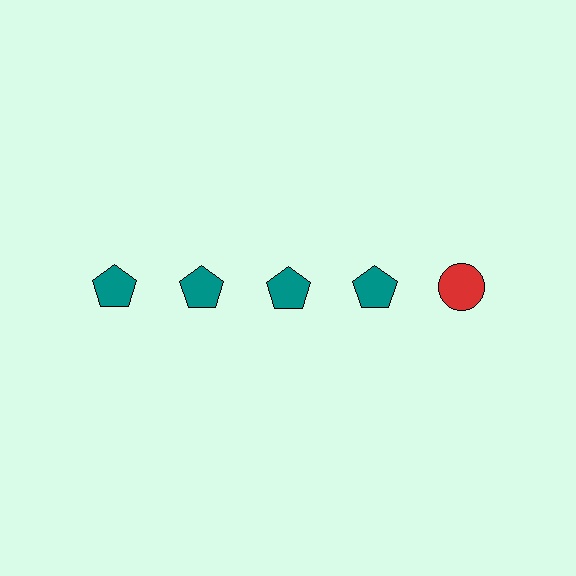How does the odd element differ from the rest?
It differs in both color (red instead of teal) and shape (circle instead of pentagon).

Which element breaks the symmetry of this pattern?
The red circle in the top row, rightmost column breaks the symmetry. All other shapes are teal pentagons.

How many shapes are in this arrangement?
There are 5 shapes arranged in a grid pattern.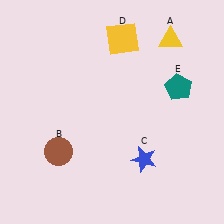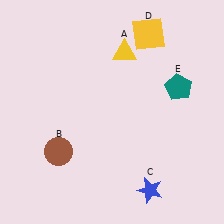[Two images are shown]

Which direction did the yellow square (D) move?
The yellow square (D) moved right.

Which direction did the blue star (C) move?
The blue star (C) moved down.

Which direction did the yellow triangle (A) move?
The yellow triangle (A) moved left.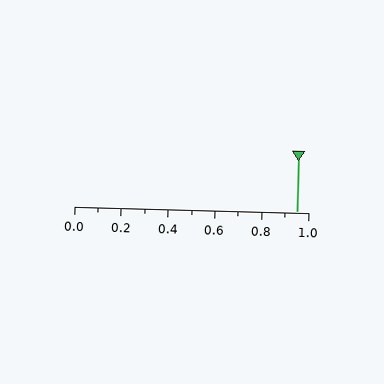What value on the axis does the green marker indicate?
The marker indicates approximately 0.95.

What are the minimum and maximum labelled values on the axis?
The axis runs from 0.0 to 1.0.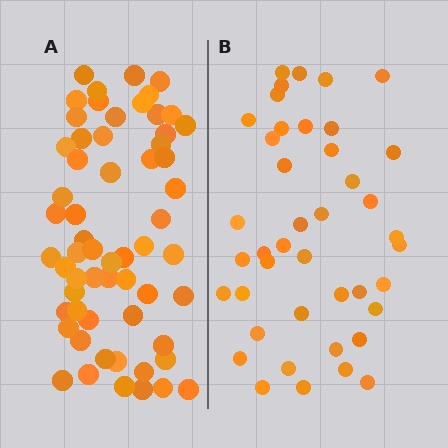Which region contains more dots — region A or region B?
Region A (the left region) has more dots.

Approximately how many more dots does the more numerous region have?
Region A has approximately 20 more dots than region B.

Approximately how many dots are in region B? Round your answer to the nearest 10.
About 40 dots. (The exact count is 42, which rounds to 40.)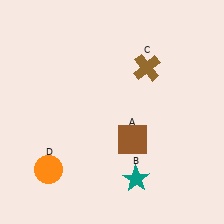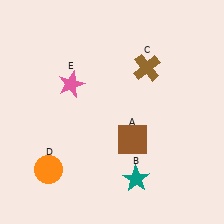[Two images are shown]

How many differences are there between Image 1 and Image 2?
There is 1 difference between the two images.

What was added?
A pink star (E) was added in Image 2.